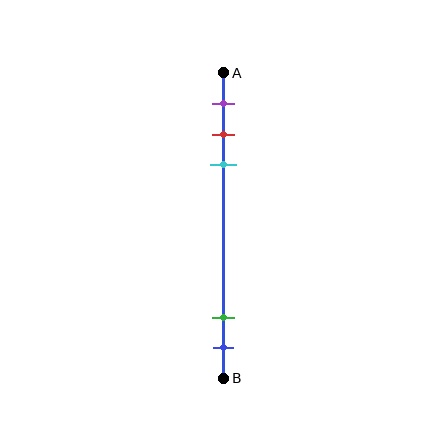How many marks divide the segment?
There are 5 marks dividing the segment.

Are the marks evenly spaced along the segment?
No, the marks are not evenly spaced.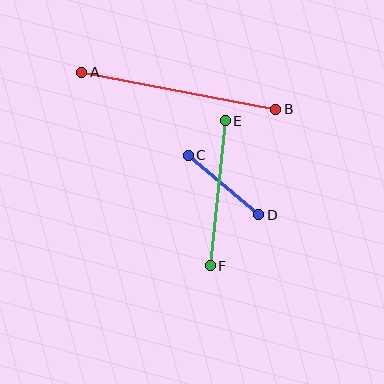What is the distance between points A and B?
The distance is approximately 197 pixels.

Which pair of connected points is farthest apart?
Points A and B are farthest apart.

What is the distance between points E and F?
The distance is approximately 146 pixels.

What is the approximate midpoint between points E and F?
The midpoint is at approximately (218, 193) pixels.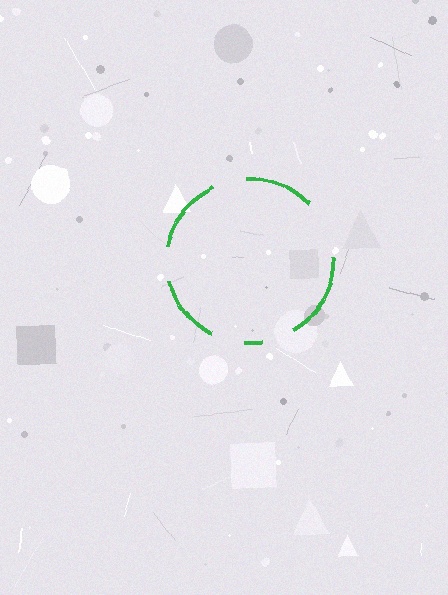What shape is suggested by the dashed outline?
The dashed outline suggests a circle.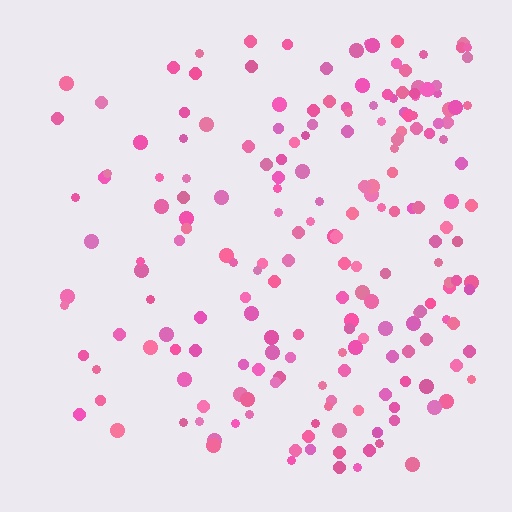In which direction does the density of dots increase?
From left to right, with the right side densest.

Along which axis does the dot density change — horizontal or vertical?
Horizontal.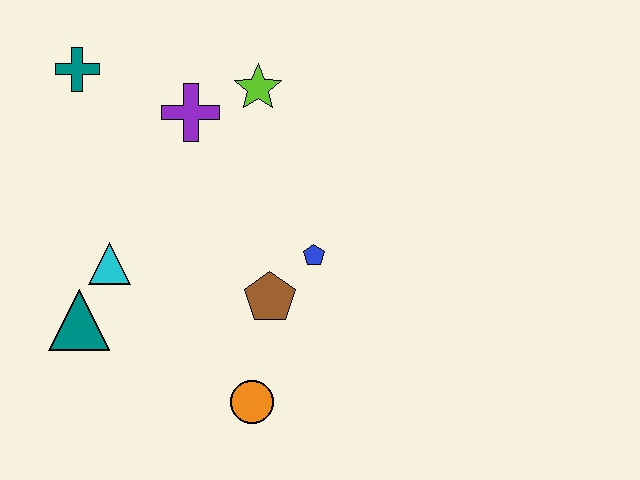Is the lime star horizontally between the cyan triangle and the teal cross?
No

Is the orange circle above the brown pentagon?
No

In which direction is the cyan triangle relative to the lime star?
The cyan triangle is below the lime star.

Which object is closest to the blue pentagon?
The brown pentagon is closest to the blue pentagon.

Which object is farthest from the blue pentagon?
The teal cross is farthest from the blue pentagon.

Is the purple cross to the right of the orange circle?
No